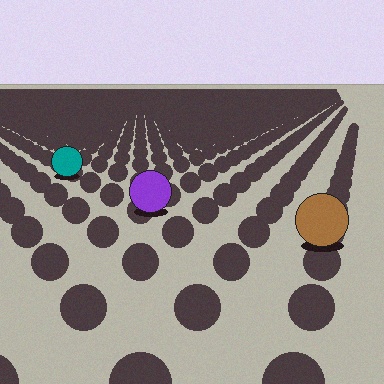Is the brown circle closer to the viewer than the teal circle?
Yes. The brown circle is closer — you can tell from the texture gradient: the ground texture is coarser near it.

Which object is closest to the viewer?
The brown circle is closest. The texture marks near it are larger and more spread out.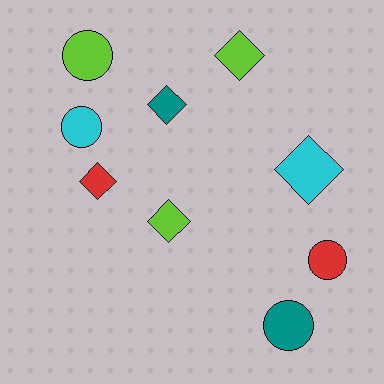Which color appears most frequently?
Lime, with 3 objects.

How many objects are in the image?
There are 9 objects.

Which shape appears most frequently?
Diamond, with 5 objects.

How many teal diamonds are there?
There is 1 teal diamond.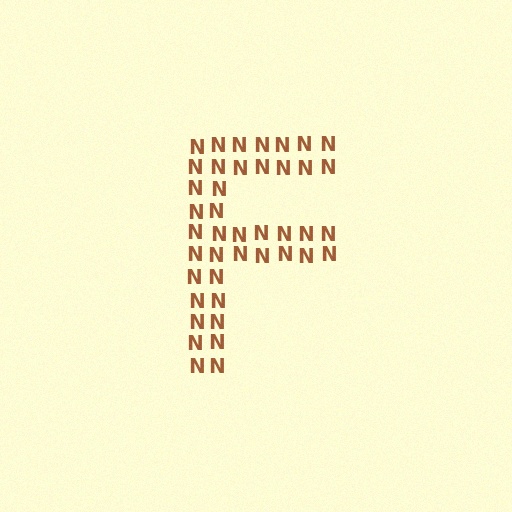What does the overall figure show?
The overall figure shows the letter F.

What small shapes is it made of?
It is made of small letter N's.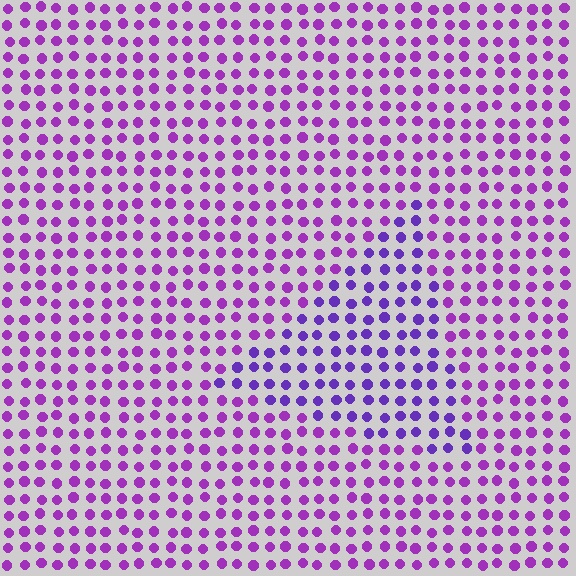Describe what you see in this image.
The image is filled with small purple elements in a uniform arrangement. A triangle-shaped region is visible where the elements are tinted to a slightly different hue, forming a subtle color boundary.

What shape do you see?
I see a triangle.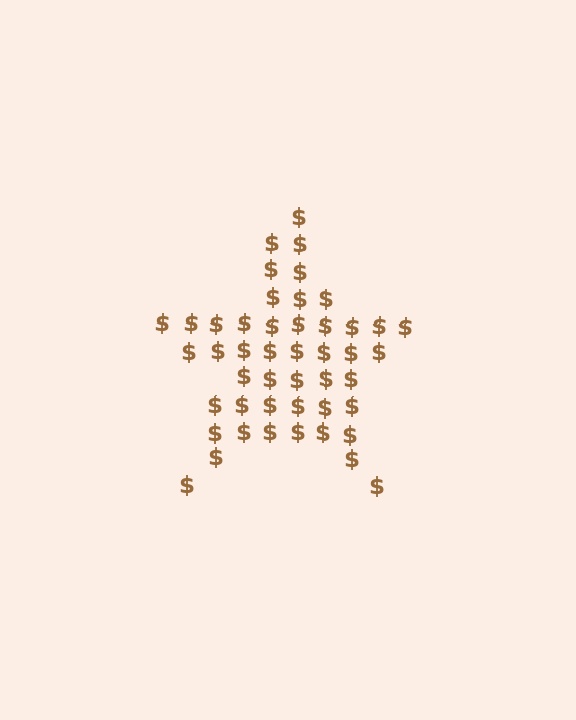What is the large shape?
The large shape is a star.